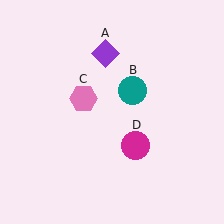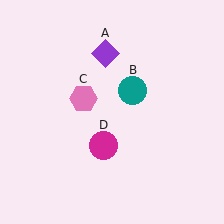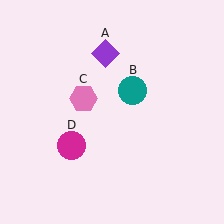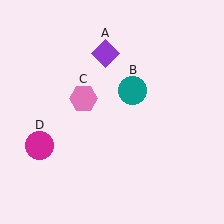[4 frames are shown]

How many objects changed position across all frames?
1 object changed position: magenta circle (object D).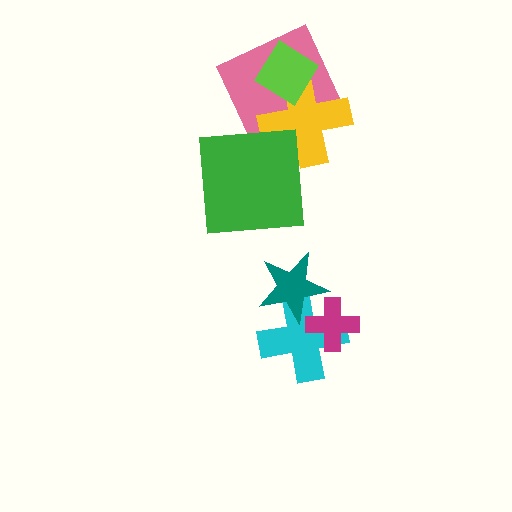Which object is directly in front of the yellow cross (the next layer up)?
The lime diamond is directly in front of the yellow cross.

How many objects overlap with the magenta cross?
2 objects overlap with the magenta cross.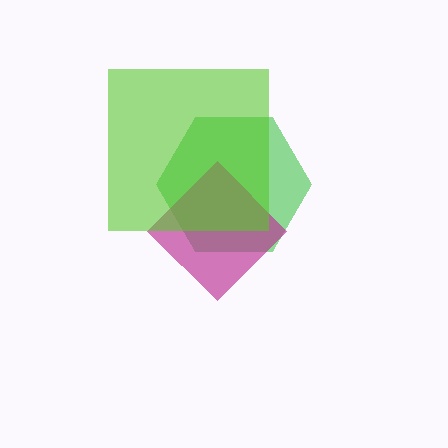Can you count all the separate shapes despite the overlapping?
Yes, there are 3 separate shapes.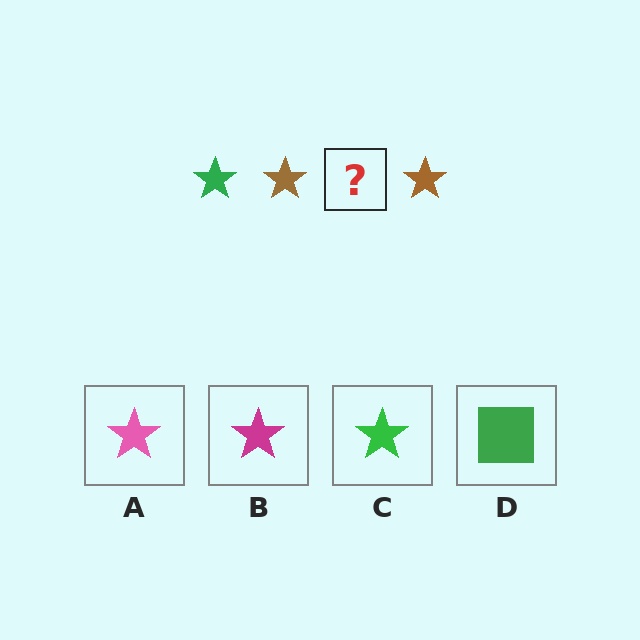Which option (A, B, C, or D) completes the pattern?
C.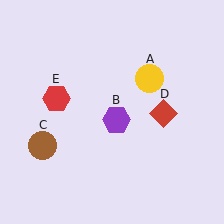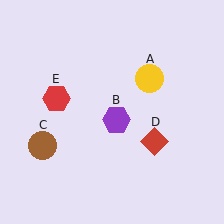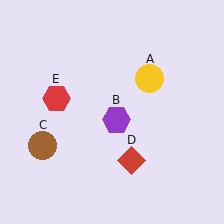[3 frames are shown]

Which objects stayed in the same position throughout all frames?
Yellow circle (object A) and purple hexagon (object B) and brown circle (object C) and red hexagon (object E) remained stationary.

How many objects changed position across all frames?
1 object changed position: red diamond (object D).